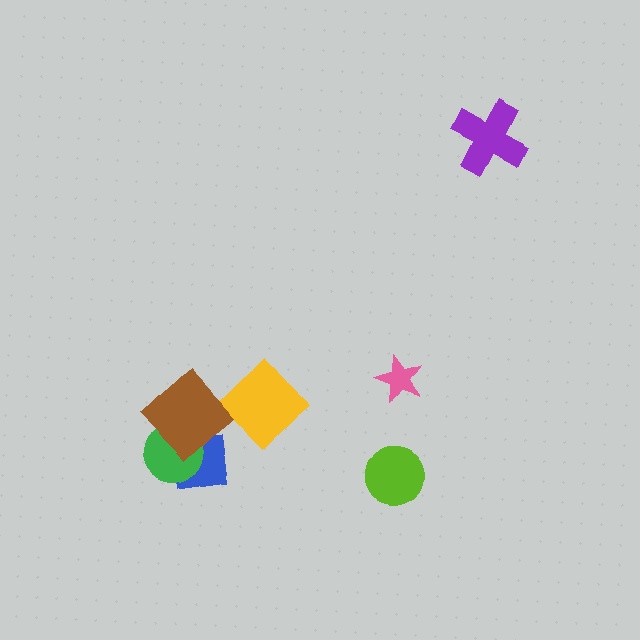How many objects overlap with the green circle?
2 objects overlap with the green circle.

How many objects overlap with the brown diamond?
2 objects overlap with the brown diamond.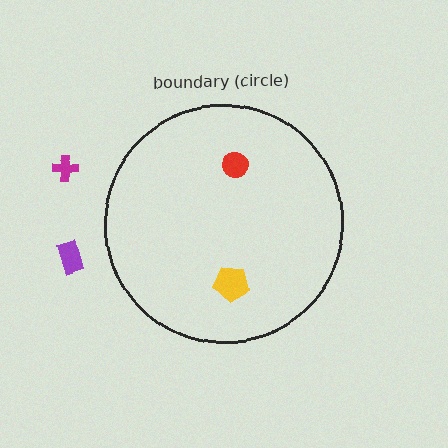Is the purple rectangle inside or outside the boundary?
Outside.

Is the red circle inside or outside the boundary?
Inside.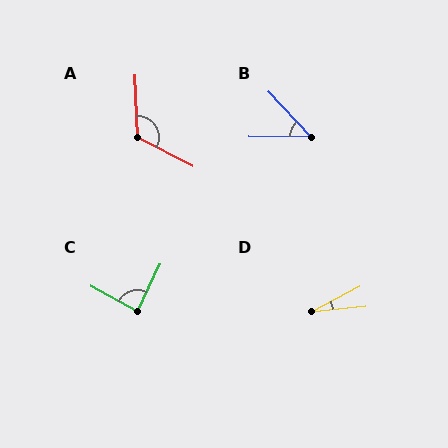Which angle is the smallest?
D, at approximately 22 degrees.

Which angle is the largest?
A, at approximately 120 degrees.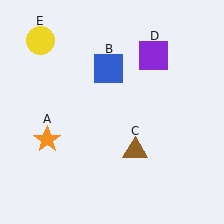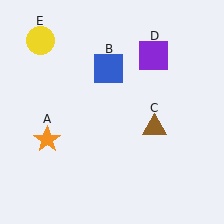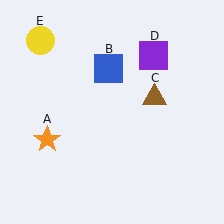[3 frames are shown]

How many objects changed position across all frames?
1 object changed position: brown triangle (object C).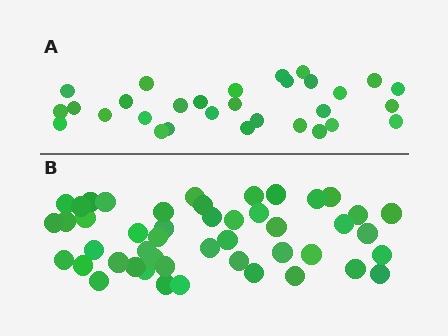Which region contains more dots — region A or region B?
Region B (the bottom region) has more dots.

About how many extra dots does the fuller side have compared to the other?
Region B has approximately 15 more dots than region A.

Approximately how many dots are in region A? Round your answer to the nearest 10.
About 30 dots.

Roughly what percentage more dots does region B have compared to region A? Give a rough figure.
About 55% more.